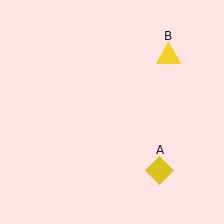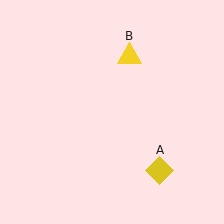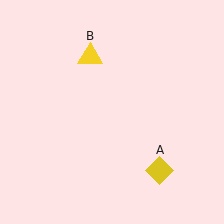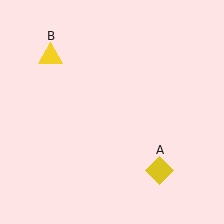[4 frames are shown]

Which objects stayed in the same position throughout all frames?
Yellow diamond (object A) remained stationary.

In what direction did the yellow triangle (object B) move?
The yellow triangle (object B) moved left.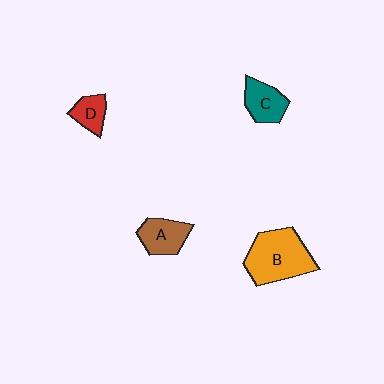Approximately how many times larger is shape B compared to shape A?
Approximately 1.9 times.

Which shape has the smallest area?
Shape D (red).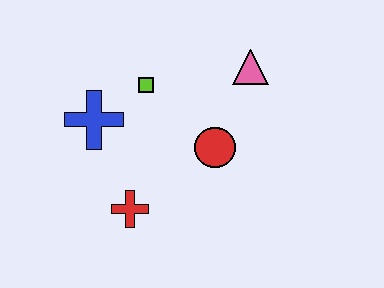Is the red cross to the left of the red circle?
Yes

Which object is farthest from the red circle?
The blue cross is farthest from the red circle.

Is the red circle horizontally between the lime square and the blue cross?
No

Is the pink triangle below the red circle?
No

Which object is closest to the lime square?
The blue cross is closest to the lime square.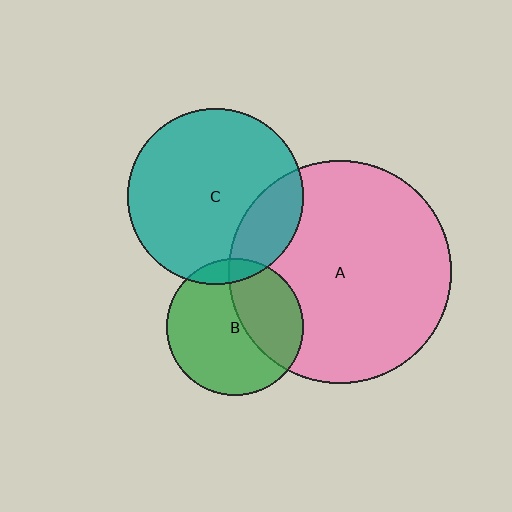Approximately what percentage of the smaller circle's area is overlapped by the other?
Approximately 20%.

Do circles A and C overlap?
Yes.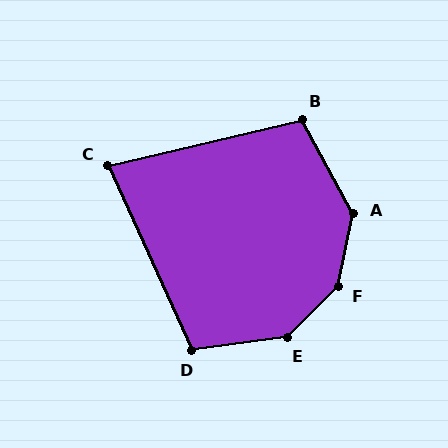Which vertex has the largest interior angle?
F, at approximately 147 degrees.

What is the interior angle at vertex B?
Approximately 106 degrees (obtuse).